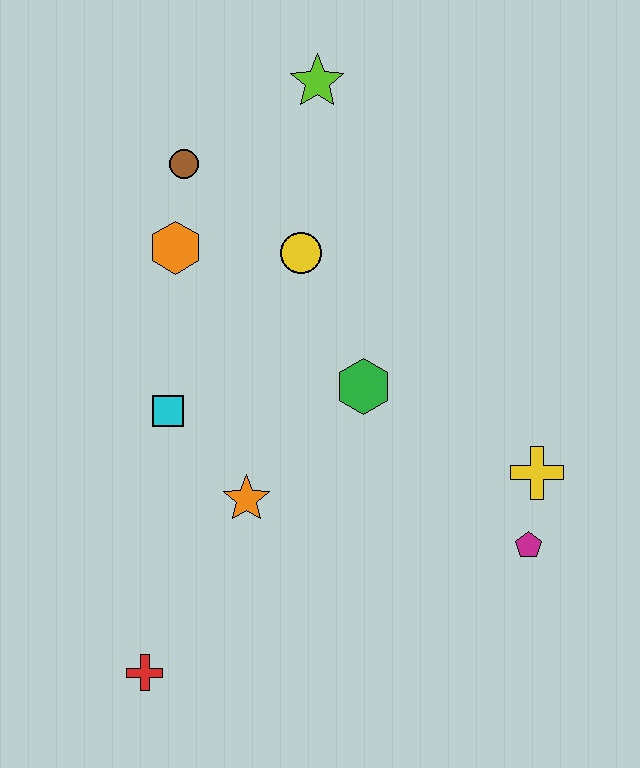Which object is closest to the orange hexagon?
The brown circle is closest to the orange hexagon.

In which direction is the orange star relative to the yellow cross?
The orange star is to the left of the yellow cross.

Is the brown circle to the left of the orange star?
Yes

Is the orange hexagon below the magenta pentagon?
No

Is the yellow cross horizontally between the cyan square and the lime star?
No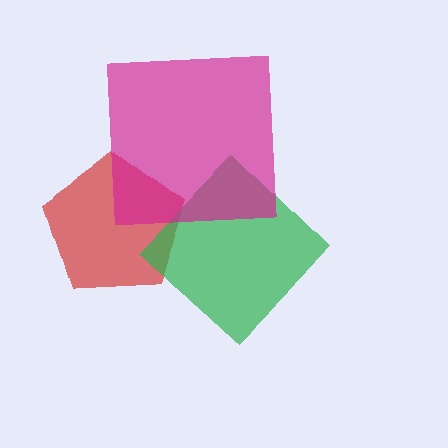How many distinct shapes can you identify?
There are 3 distinct shapes: a red pentagon, a green diamond, a magenta square.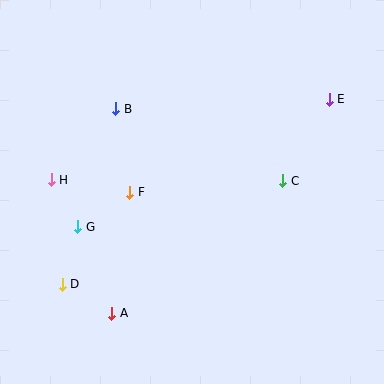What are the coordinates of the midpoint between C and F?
The midpoint between C and F is at (206, 186).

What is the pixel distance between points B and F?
The distance between B and F is 84 pixels.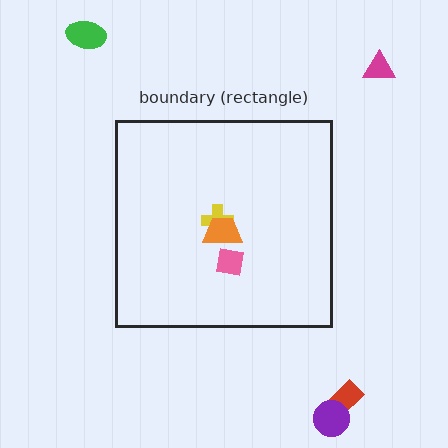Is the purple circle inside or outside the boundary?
Outside.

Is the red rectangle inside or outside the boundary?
Outside.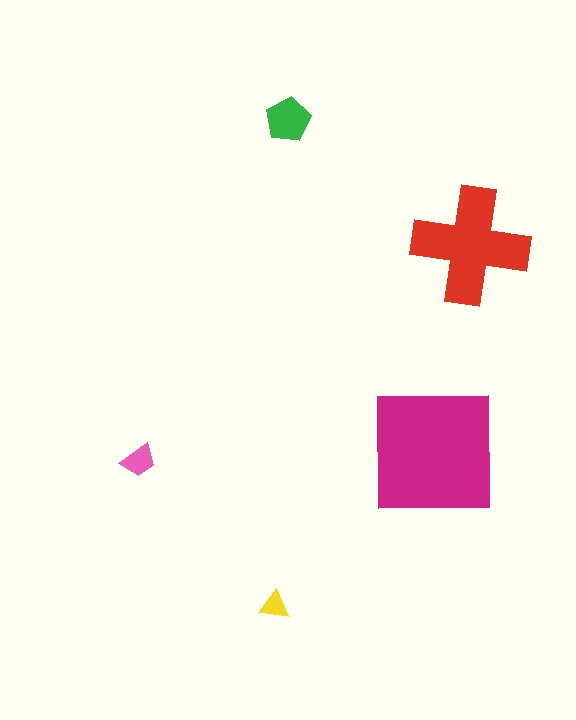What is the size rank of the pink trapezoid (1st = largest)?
4th.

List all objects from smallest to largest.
The yellow triangle, the pink trapezoid, the green pentagon, the red cross, the magenta square.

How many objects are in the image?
There are 5 objects in the image.